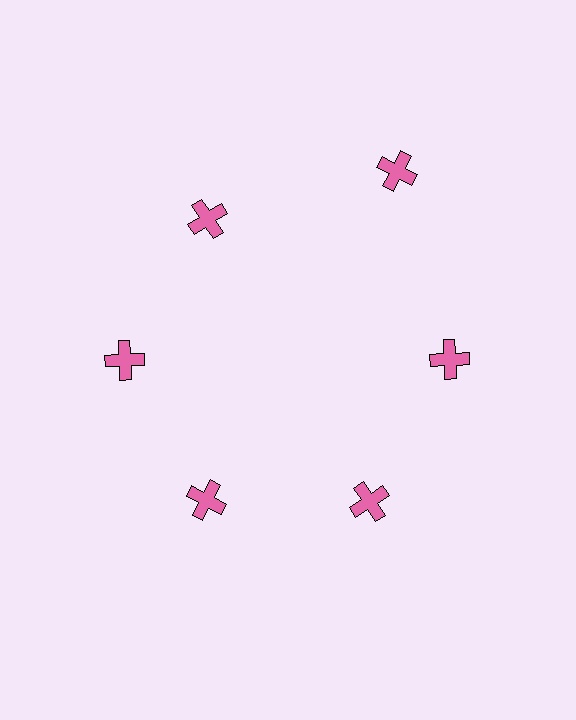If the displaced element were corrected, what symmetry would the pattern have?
It would have 6-fold rotational symmetry — the pattern would map onto itself every 60 degrees.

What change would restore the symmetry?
The symmetry would be restored by moving it inward, back onto the ring so that all 6 crosses sit at equal angles and equal distance from the center.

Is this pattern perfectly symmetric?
No. The 6 pink crosses are arranged in a ring, but one element near the 1 o'clock position is pushed outward from the center, breaking the 6-fold rotational symmetry.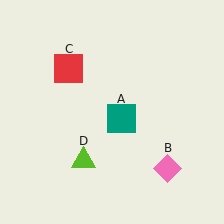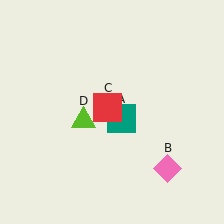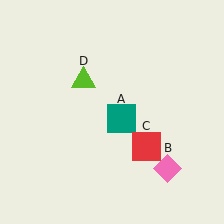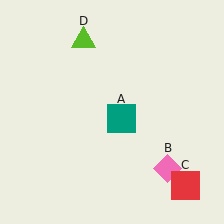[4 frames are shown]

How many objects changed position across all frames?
2 objects changed position: red square (object C), lime triangle (object D).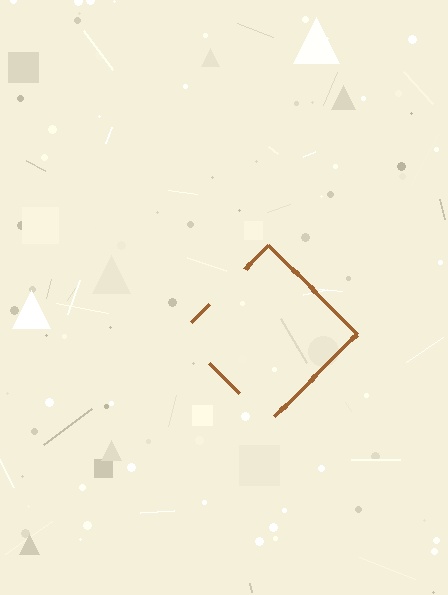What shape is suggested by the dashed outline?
The dashed outline suggests a diamond.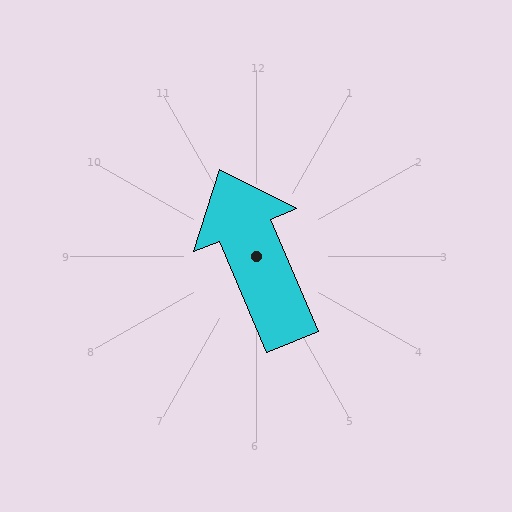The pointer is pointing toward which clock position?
Roughly 11 o'clock.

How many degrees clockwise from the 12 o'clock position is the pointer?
Approximately 337 degrees.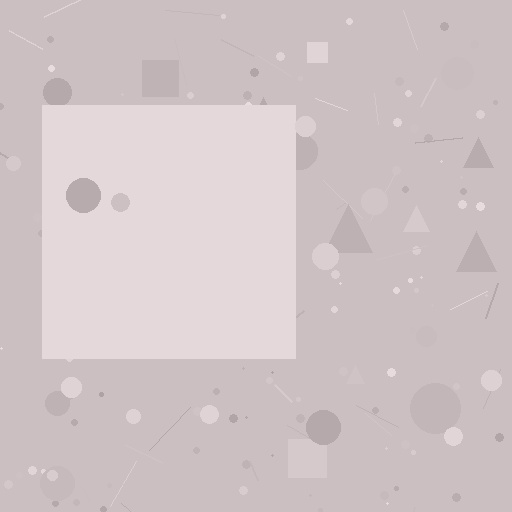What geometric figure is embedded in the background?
A square is embedded in the background.